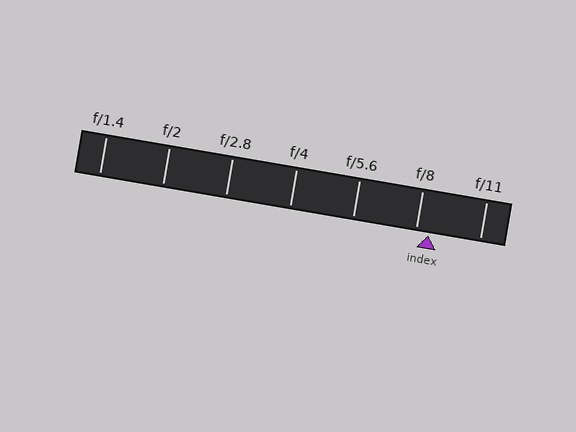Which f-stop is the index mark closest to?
The index mark is closest to f/8.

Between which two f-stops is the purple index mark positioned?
The index mark is between f/8 and f/11.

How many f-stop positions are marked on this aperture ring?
There are 7 f-stop positions marked.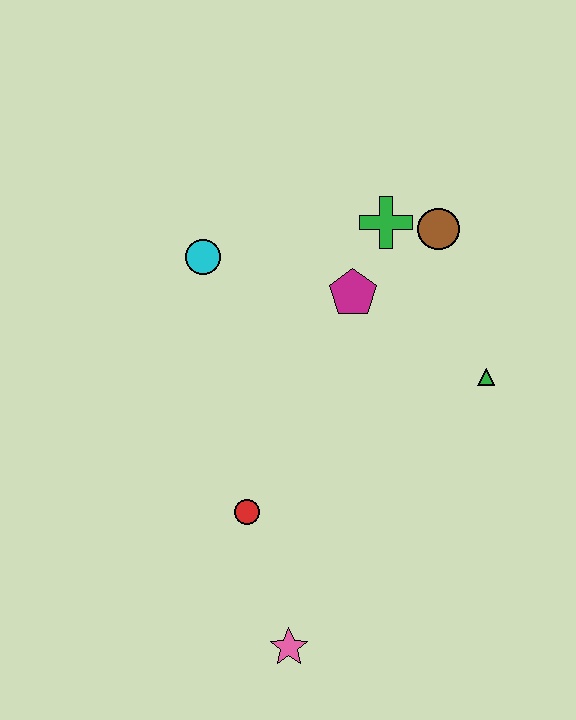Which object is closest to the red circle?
The pink star is closest to the red circle.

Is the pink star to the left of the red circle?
No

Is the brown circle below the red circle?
No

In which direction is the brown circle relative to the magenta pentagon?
The brown circle is to the right of the magenta pentagon.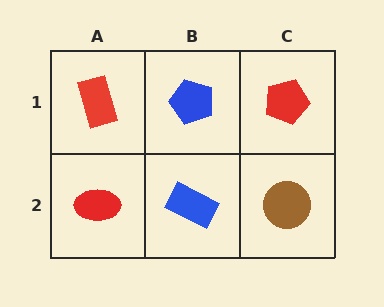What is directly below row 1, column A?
A red ellipse.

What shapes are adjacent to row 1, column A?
A red ellipse (row 2, column A), a blue pentagon (row 1, column B).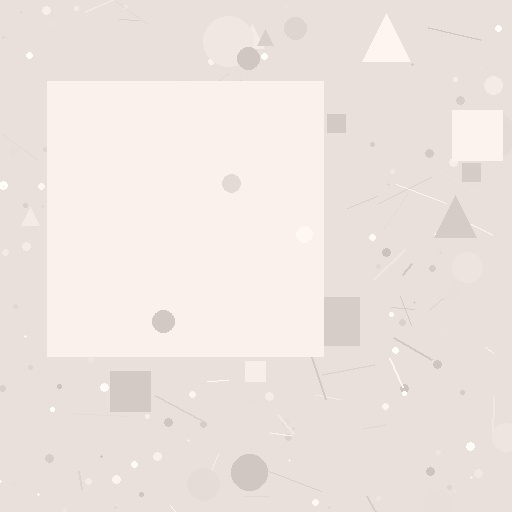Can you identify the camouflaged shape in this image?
The camouflaged shape is a square.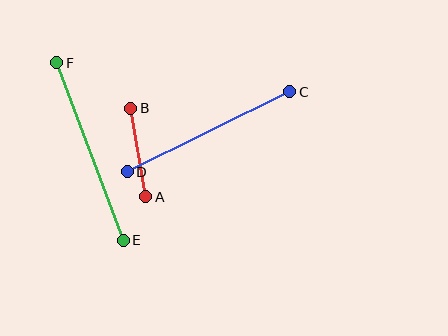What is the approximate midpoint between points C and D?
The midpoint is at approximately (209, 132) pixels.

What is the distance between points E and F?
The distance is approximately 190 pixels.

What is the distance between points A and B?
The distance is approximately 90 pixels.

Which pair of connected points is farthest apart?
Points E and F are farthest apart.